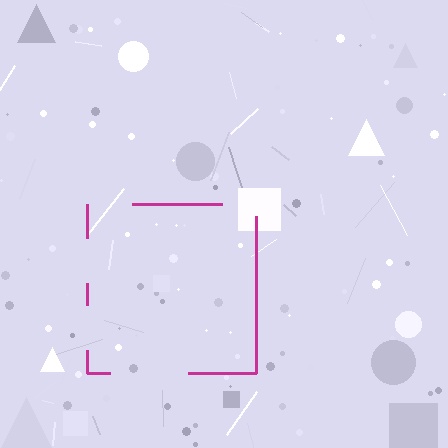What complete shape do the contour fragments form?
The contour fragments form a square.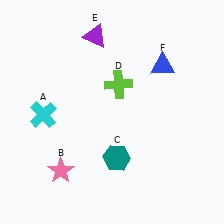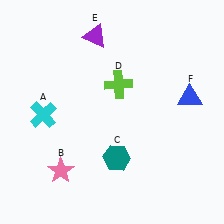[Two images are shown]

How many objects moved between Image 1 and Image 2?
1 object moved between the two images.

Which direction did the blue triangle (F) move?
The blue triangle (F) moved down.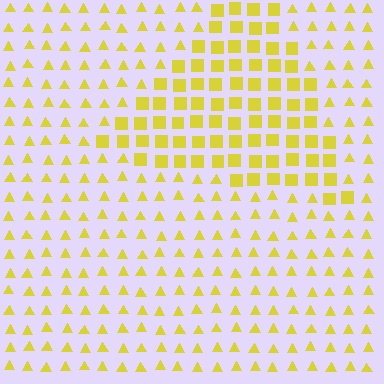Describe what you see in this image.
The image is filled with small yellow elements arranged in a uniform grid. A triangle-shaped region contains squares, while the surrounding area contains triangles. The boundary is defined purely by the change in element shape.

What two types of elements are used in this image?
The image uses squares inside the triangle region and triangles outside it.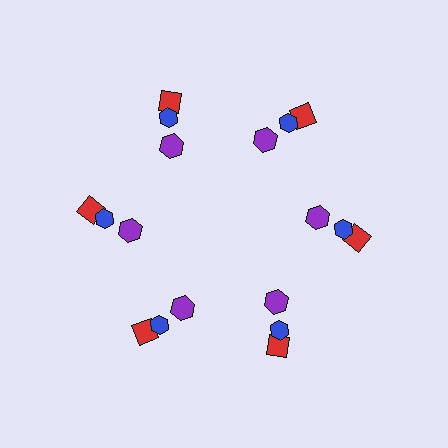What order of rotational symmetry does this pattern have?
This pattern has 6-fold rotational symmetry.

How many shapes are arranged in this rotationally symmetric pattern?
There are 18 shapes, arranged in 6 groups of 3.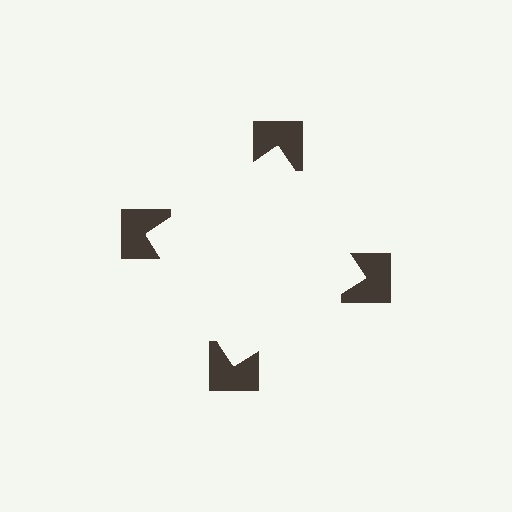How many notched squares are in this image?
There are 4 — one at each vertex of the illusory square.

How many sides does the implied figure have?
4 sides.